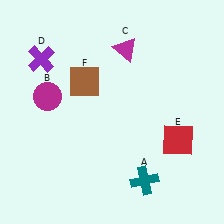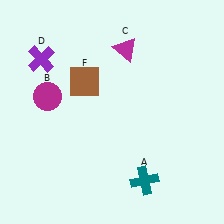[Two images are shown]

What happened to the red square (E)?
The red square (E) was removed in Image 2. It was in the bottom-right area of Image 1.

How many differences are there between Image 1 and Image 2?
There is 1 difference between the two images.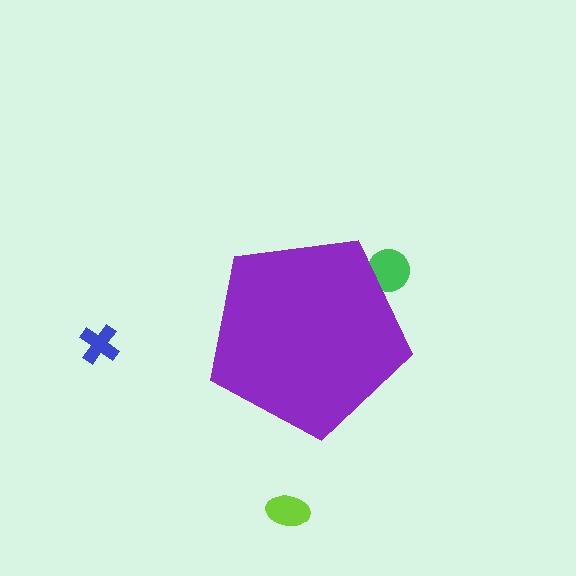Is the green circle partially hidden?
Yes, the green circle is partially hidden behind the purple pentagon.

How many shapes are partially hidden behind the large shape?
1 shape is partially hidden.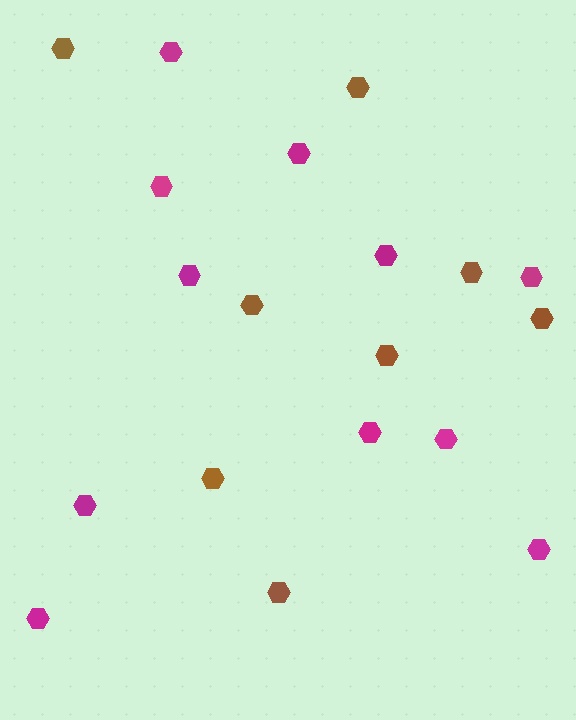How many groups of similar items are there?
There are 2 groups: one group of magenta hexagons (11) and one group of brown hexagons (8).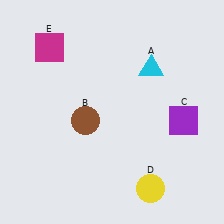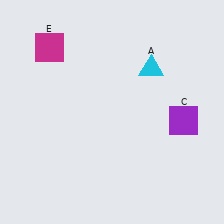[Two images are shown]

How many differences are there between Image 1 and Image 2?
There are 2 differences between the two images.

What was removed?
The brown circle (B), the yellow circle (D) were removed in Image 2.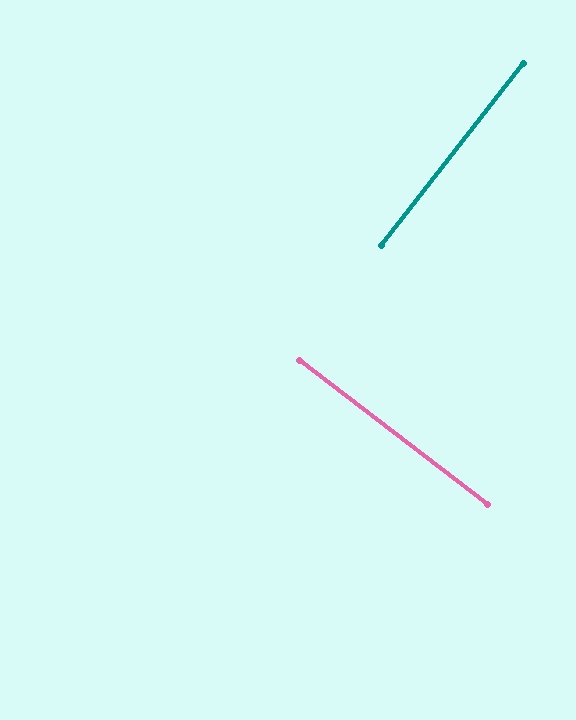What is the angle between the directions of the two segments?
Approximately 89 degrees.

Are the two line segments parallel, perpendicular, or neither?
Perpendicular — they meet at approximately 89°.